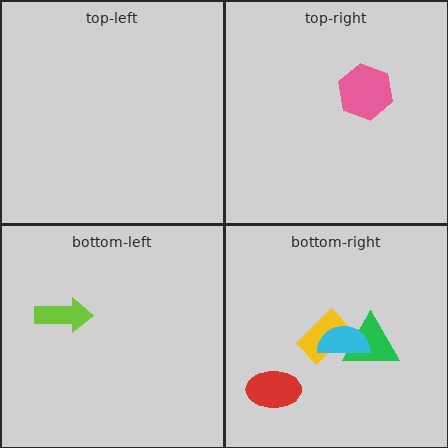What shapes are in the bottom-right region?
The yellow rectangle, the red ellipse, the green triangle, the cyan semicircle.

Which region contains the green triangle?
The bottom-right region.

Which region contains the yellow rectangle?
The bottom-right region.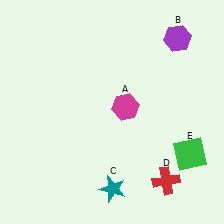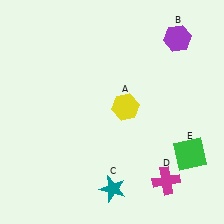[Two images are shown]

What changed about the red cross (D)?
In Image 1, D is red. In Image 2, it changed to magenta.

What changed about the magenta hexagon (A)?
In Image 1, A is magenta. In Image 2, it changed to yellow.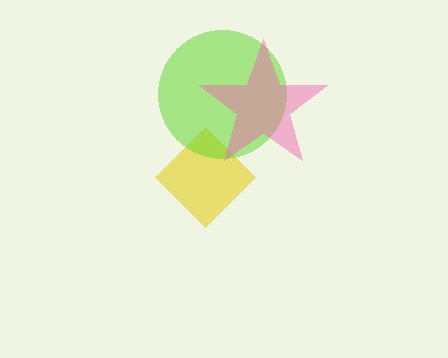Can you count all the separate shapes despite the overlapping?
Yes, there are 3 separate shapes.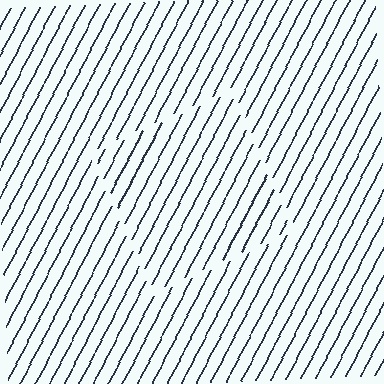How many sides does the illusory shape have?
4 sides — the line-ends trace a square.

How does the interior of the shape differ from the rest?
The interior of the shape contains the same grating, shifted by half a period — the contour is defined by the phase discontinuity where line-ends from the inner and outer gratings abut.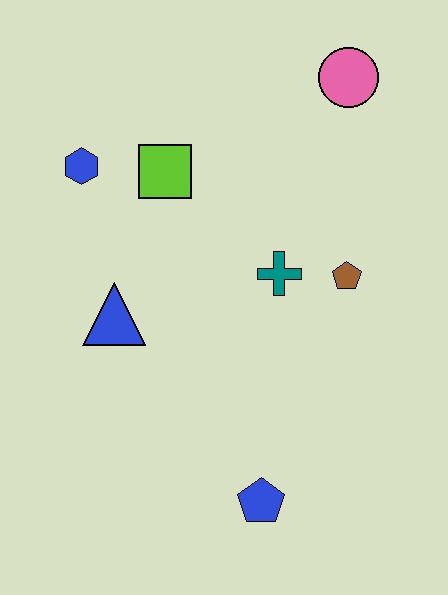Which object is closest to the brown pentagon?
The teal cross is closest to the brown pentagon.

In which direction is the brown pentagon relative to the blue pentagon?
The brown pentagon is above the blue pentagon.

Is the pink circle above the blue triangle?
Yes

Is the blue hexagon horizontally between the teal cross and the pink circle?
No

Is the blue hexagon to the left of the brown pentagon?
Yes